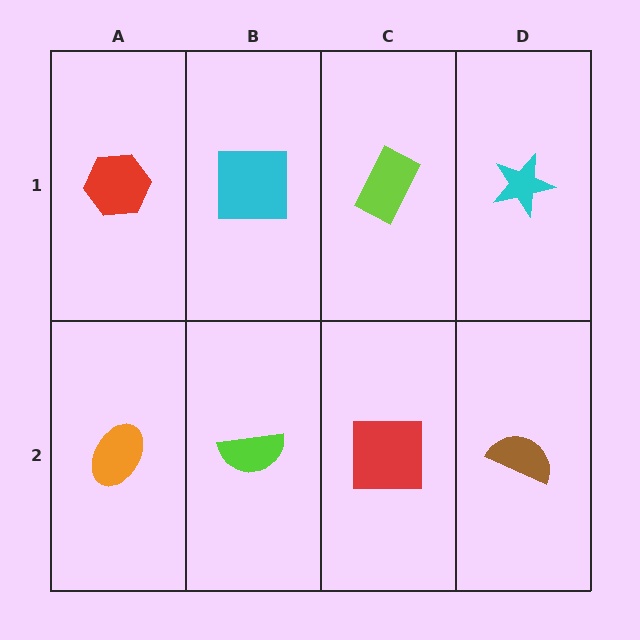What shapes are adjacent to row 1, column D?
A brown semicircle (row 2, column D), a lime rectangle (row 1, column C).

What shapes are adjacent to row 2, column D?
A cyan star (row 1, column D), a red square (row 2, column C).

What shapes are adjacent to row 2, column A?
A red hexagon (row 1, column A), a lime semicircle (row 2, column B).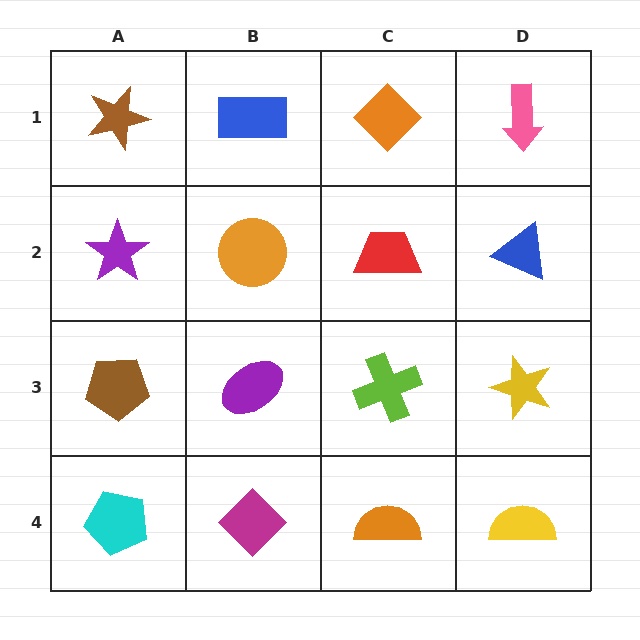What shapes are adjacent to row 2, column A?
A brown star (row 1, column A), a brown pentagon (row 3, column A), an orange circle (row 2, column B).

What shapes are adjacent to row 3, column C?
A red trapezoid (row 2, column C), an orange semicircle (row 4, column C), a purple ellipse (row 3, column B), a yellow star (row 3, column D).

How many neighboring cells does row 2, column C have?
4.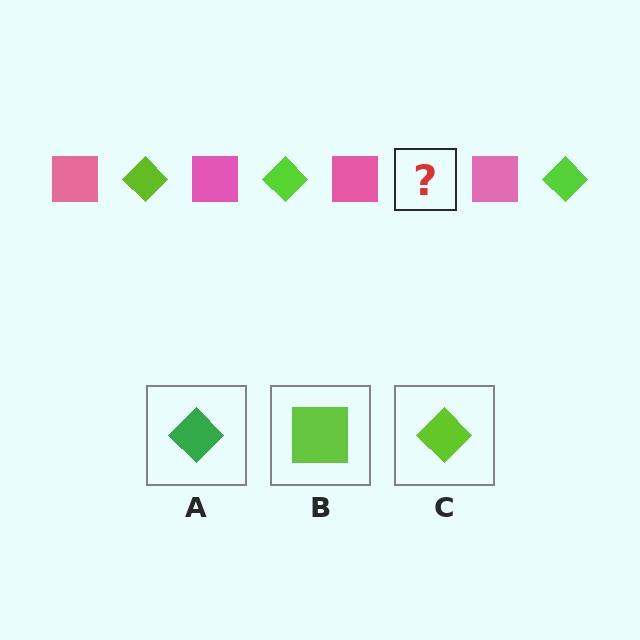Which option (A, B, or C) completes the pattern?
C.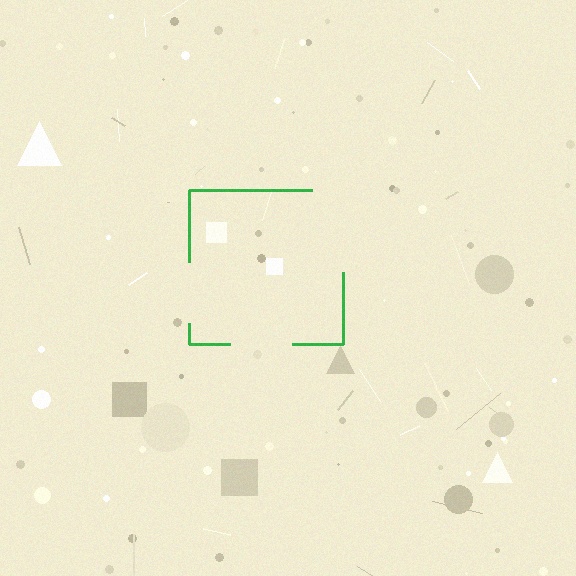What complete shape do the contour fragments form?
The contour fragments form a square.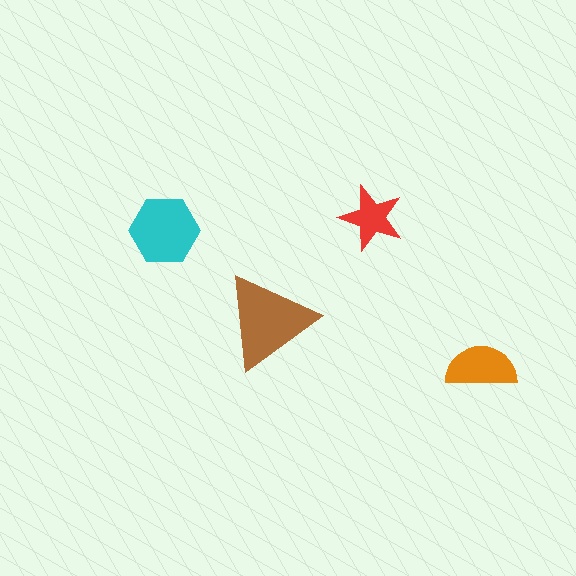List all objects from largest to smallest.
The brown triangle, the cyan hexagon, the orange semicircle, the red star.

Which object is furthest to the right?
The orange semicircle is rightmost.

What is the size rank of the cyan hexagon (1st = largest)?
2nd.